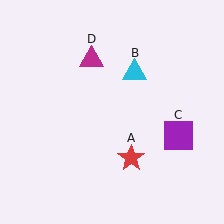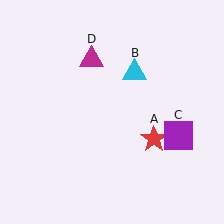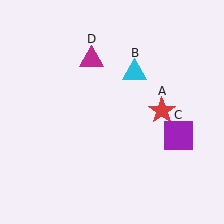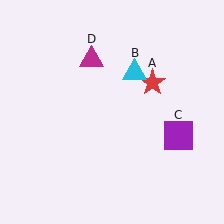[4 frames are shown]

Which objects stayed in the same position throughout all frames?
Cyan triangle (object B) and purple square (object C) and magenta triangle (object D) remained stationary.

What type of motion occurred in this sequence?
The red star (object A) rotated counterclockwise around the center of the scene.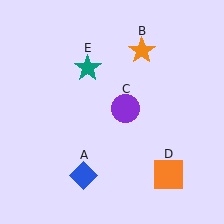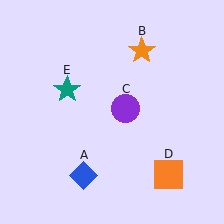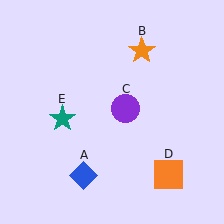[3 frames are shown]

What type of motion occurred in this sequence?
The teal star (object E) rotated counterclockwise around the center of the scene.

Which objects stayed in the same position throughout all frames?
Blue diamond (object A) and orange star (object B) and purple circle (object C) and orange square (object D) remained stationary.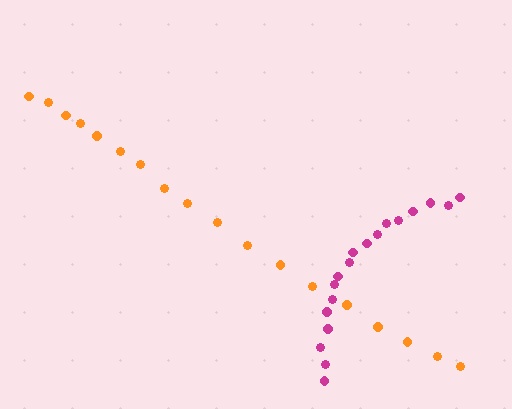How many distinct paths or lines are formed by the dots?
There are 2 distinct paths.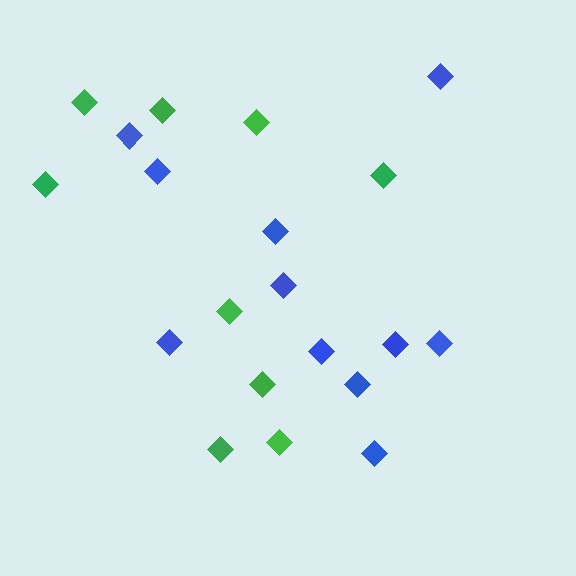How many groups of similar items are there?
There are 2 groups: one group of green diamonds (9) and one group of blue diamonds (11).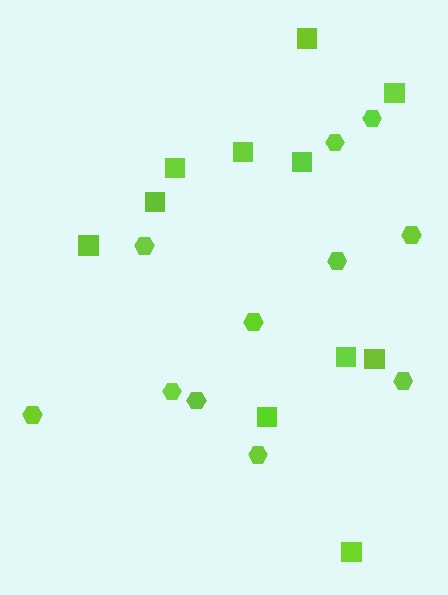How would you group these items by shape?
There are 2 groups: one group of hexagons (11) and one group of squares (11).